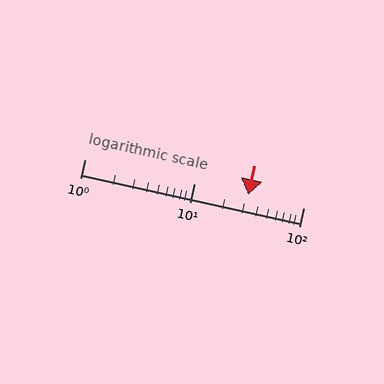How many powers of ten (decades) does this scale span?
The scale spans 2 decades, from 1 to 100.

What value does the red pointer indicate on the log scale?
The pointer indicates approximately 31.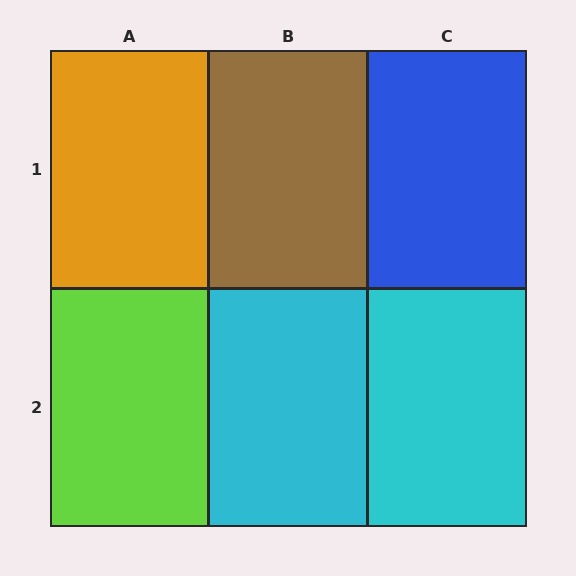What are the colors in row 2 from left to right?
Lime, cyan, cyan.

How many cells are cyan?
2 cells are cyan.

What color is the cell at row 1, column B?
Brown.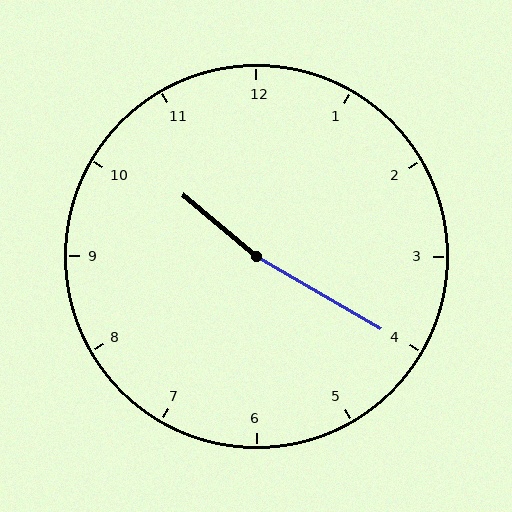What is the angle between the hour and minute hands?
Approximately 170 degrees.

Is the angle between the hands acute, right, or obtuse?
It is obtuse.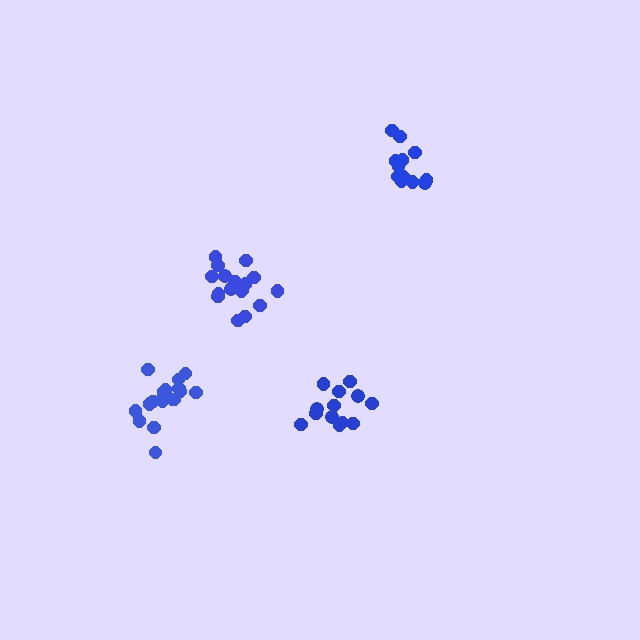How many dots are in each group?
Group 1: 18 dots, Group 2: 13 dots, Group 3: 18 dots, Group 4: 12 dots (61 total).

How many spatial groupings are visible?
There are 4 spatial groupings.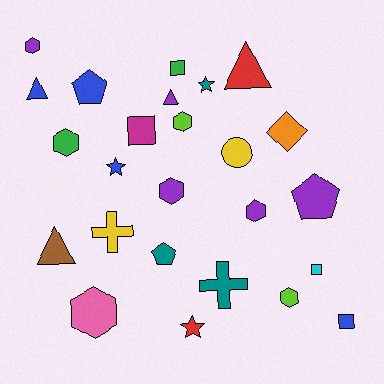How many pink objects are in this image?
There is 1 pink object.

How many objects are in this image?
There are 25 objects.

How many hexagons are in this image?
There are 7 hexagons.